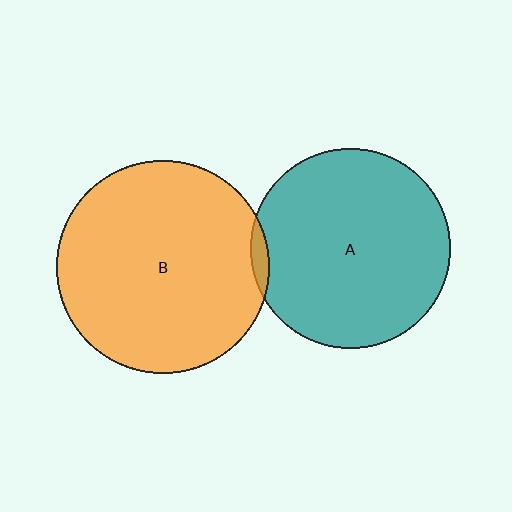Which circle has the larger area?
Circle B (orange).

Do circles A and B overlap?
Yes.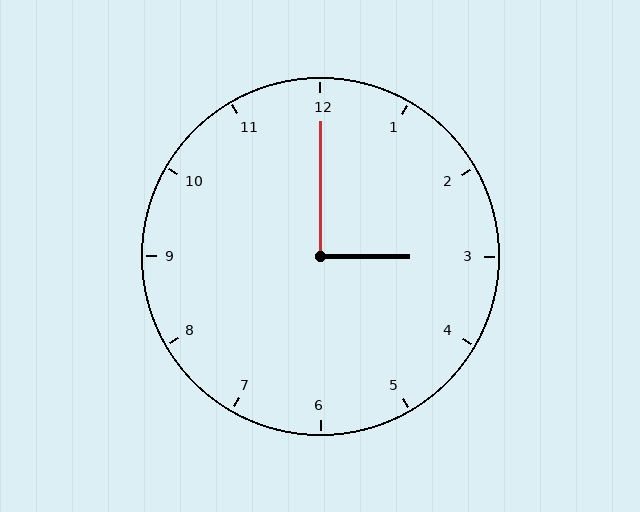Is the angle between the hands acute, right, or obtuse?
It is right.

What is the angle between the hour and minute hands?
Approximately 90 degrees.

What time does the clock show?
3:00.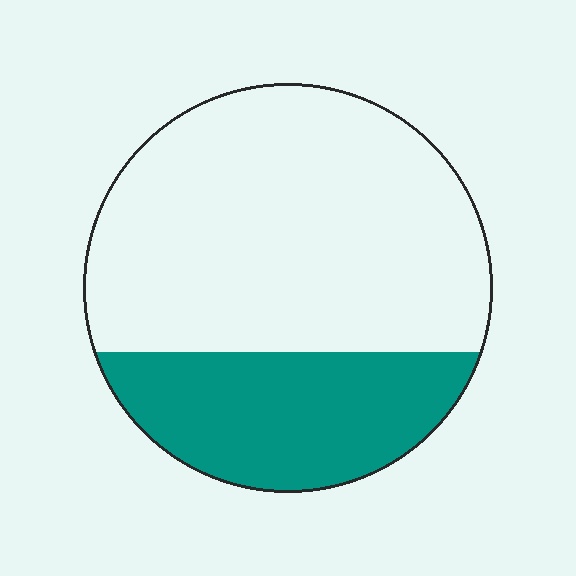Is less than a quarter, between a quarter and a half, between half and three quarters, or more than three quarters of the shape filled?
Between a quarter and a half.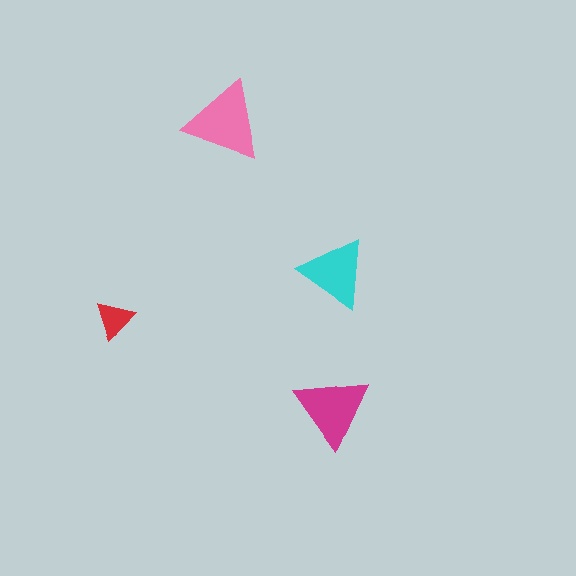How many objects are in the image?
There are 4 objects in the image.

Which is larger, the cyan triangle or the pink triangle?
The pink one.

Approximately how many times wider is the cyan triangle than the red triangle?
About 2 times wider.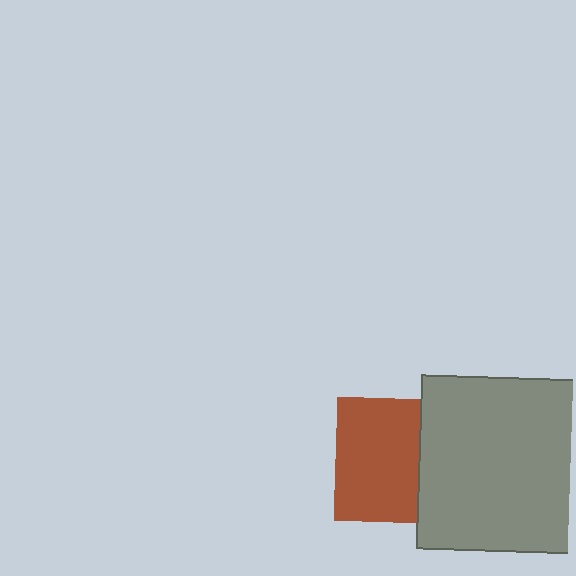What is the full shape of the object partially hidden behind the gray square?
The partially hidden object is a brown square.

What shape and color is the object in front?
The object in front is a gray square.